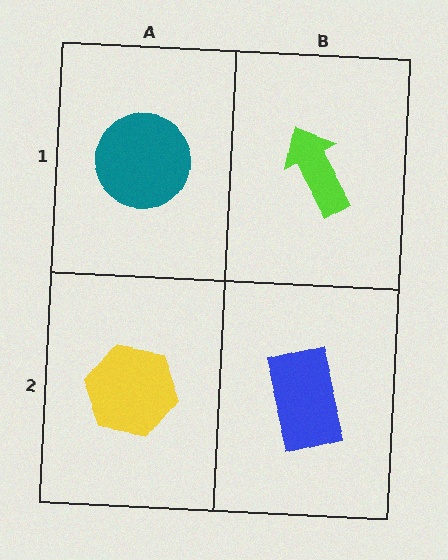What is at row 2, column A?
A yellow hexagon.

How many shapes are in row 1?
2 shapes.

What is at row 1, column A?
A teal circle.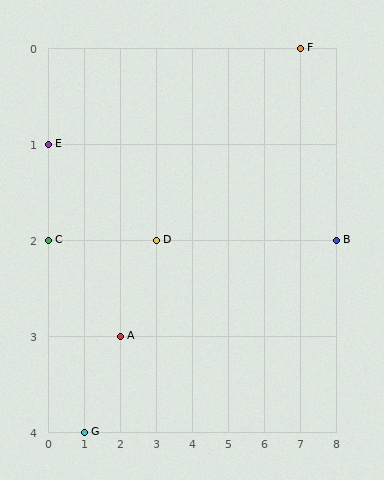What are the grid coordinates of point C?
Point C is at grid coordinates (0, 2).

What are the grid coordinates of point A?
Point A is at grid coordinates (2, 3).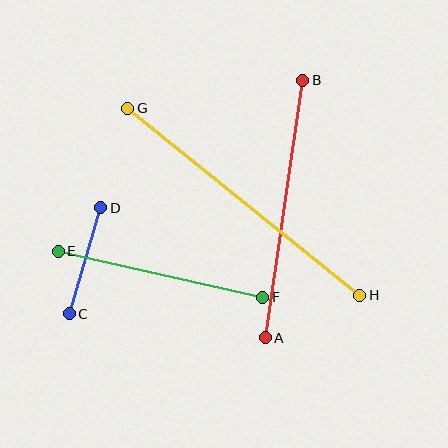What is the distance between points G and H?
The distance is approximately 298 pixels.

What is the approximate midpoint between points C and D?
The midpoint is at approximately (85, 261) pixels.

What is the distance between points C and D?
The distance is approximately 111 pixels.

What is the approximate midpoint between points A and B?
The midpoint is at approximately (284, 209) pixels.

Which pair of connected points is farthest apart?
Points G and H are farthest apart.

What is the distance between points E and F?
The distance is approximately 210 pixels.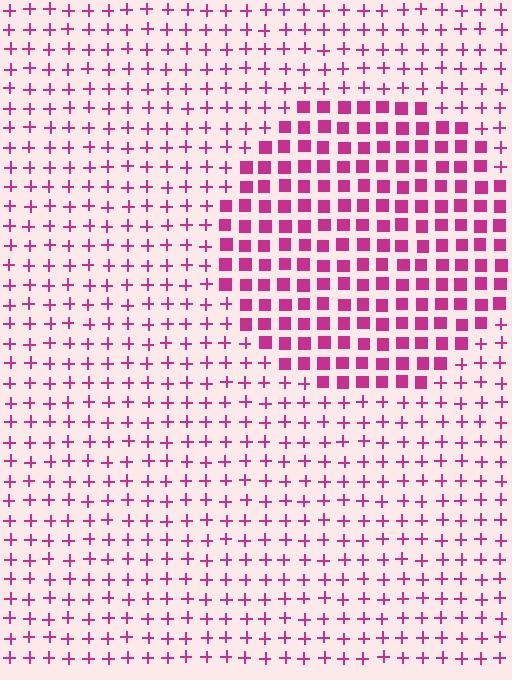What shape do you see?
I see a circle.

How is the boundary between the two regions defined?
The boundary is defined by a change in element shape: squares inside vs. plus signs outside. All elements share the same color and spacing.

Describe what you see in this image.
The image is filled with small magenta elements arranged in a uniform grid. A circle-shaped region contains squares, while the surrounding area contains plus signs. The boundary is defined purely by the change in element shape.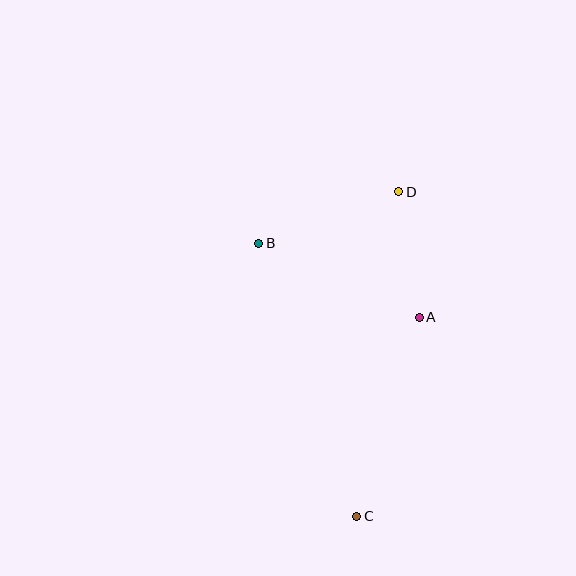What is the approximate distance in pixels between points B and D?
The distance between B and D is approximately 149 pixels.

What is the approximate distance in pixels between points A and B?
The distance between A and B is approximately 177 pixels.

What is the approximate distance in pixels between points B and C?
The distance between B and C is approximately 290 pixels.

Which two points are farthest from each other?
Points C and D are farthest from each other.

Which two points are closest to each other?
Points A and D are closest to each other.